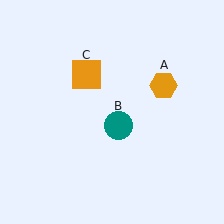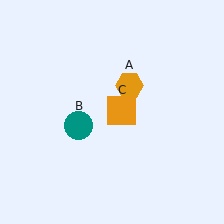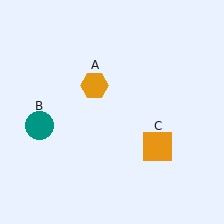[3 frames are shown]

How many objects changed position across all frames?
3 objects changed position: orange hexagon (object A), teal circle (object B), orange square (object C).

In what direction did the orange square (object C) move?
The orange square (object C) moved down and to the right.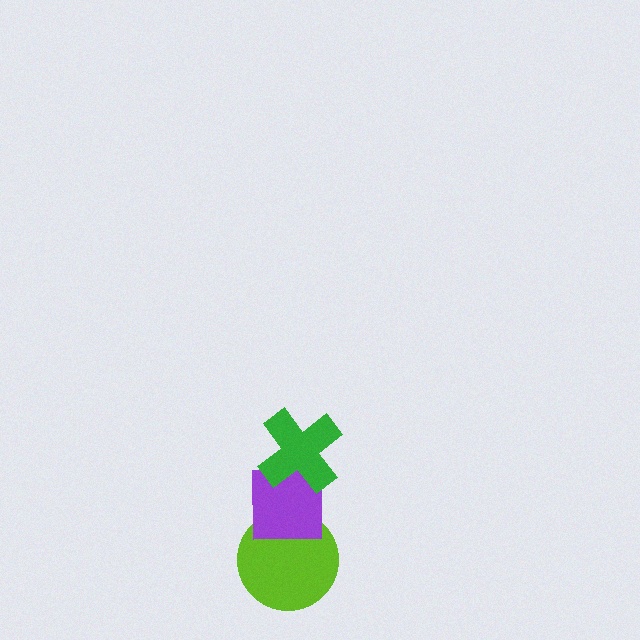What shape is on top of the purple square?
The green cross is on top of the purple square.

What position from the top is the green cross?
The green cross is 1st from the top.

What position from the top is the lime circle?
The lime circle is 3rd from the top.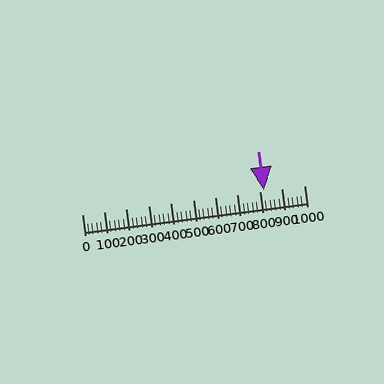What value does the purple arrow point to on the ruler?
The purple arrow points to approximately 820.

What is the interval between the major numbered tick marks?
The major tick marks are spaced 100 units apart.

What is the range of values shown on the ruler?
The ruler shows values from 0 to 1000.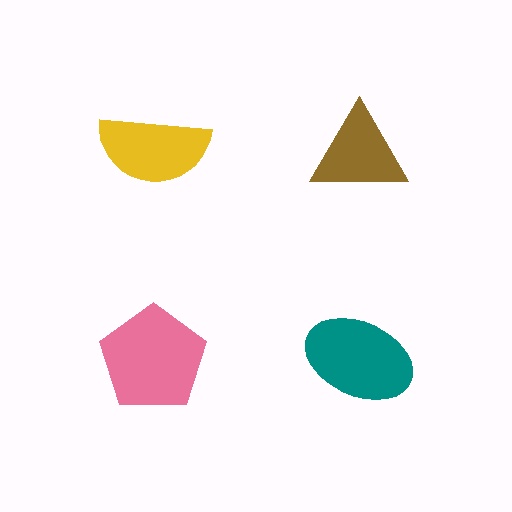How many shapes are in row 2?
2 shapes.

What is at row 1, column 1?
A yellow semicircle.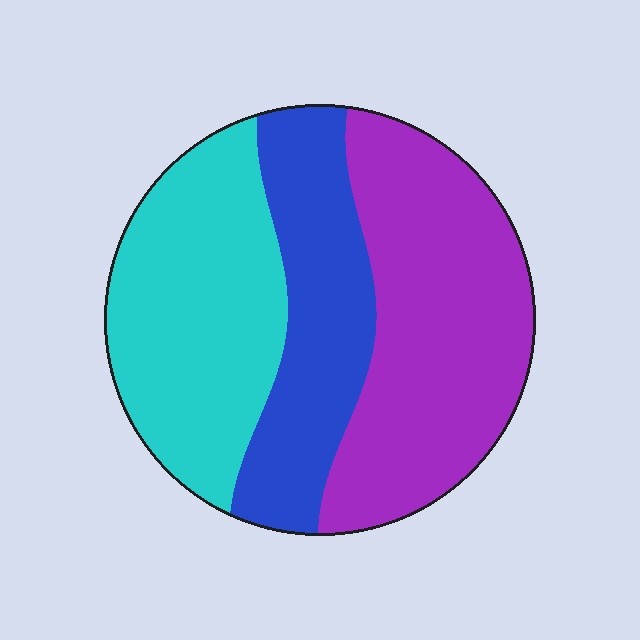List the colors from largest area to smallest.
From largest to smallest: purple, cyan, blue.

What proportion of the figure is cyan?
Cyan takes up about one third (1/3) of the figure.